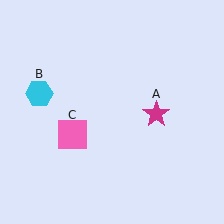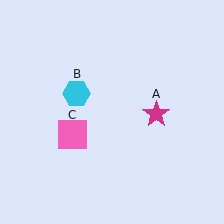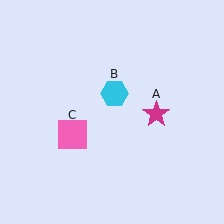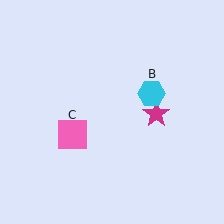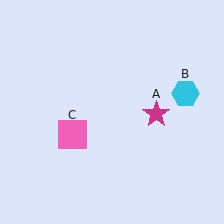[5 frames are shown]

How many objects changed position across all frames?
1 object changed position: cyan hexagon (object B).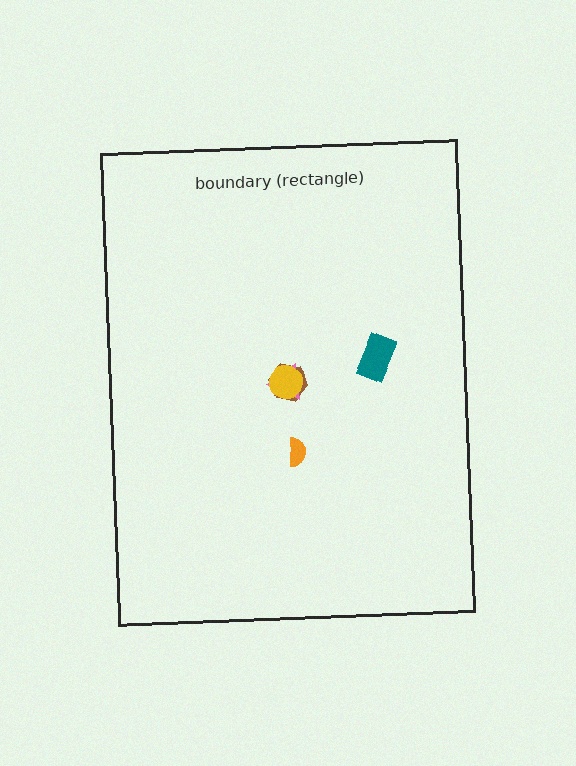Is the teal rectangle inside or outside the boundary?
Inside.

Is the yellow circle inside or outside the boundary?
Inside.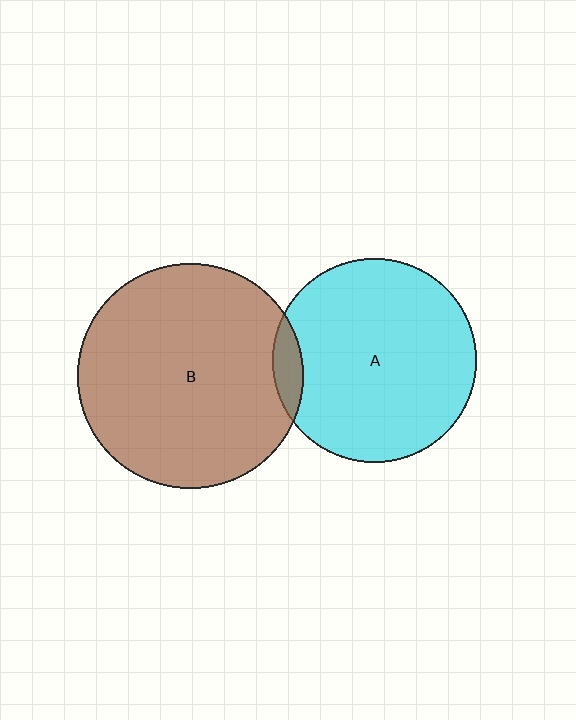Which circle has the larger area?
Circle B (brown).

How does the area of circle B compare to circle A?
Approximately 1.2 times.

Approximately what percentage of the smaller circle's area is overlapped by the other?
Approximately 5%.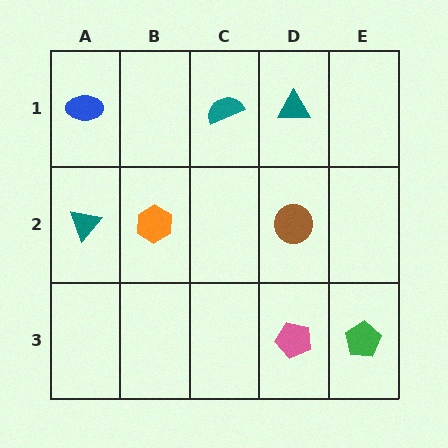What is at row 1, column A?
A blue ellipse.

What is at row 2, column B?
An orange hexagon.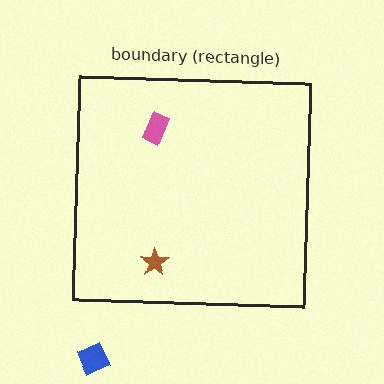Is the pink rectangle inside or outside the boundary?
Inside.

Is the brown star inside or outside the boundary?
Inside.